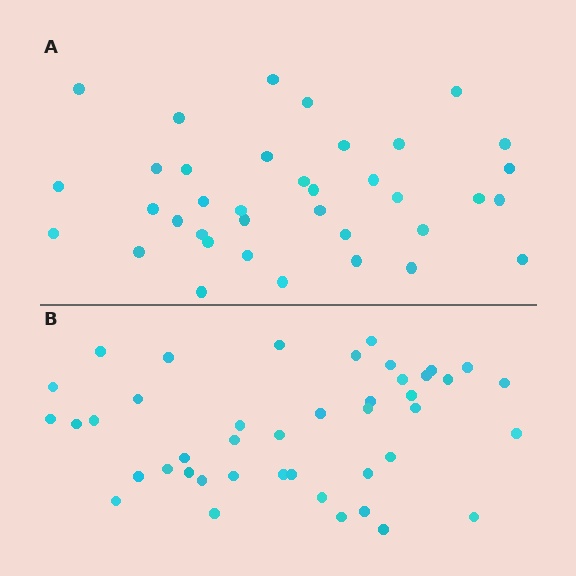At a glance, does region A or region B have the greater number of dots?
Region B (the bottom region) has more dots.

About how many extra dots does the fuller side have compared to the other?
Region B has about 6 more dots than region A.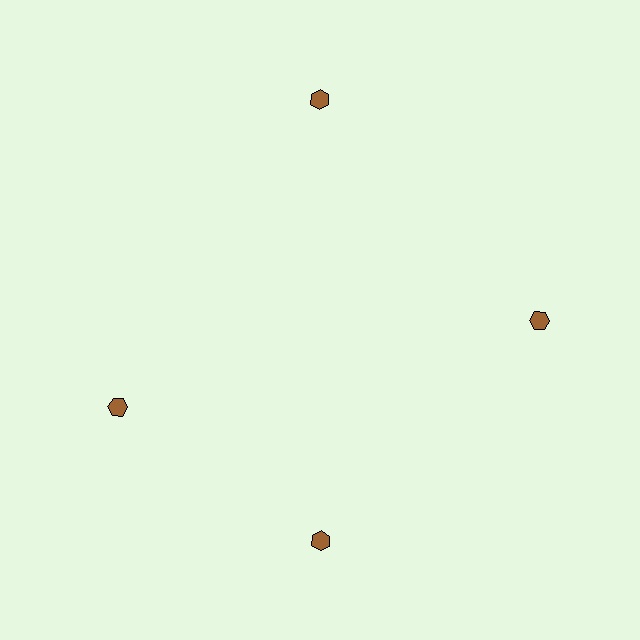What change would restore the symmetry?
The symmetry would be restored by rotating it back into even spacing with its neighbors so that all 4 hexagons sit at equal angles and equal distance from the center.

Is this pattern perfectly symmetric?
No. The 4 brown hexagons are arranged in a ring, but one element near the 9 o'clock position is rotated out of alignment along the ring, breaking the 4-fold rotational symmetry.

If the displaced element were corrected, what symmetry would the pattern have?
It would have 4-fold rotational symmetry — the pattern would map onto itself every 90 degrees.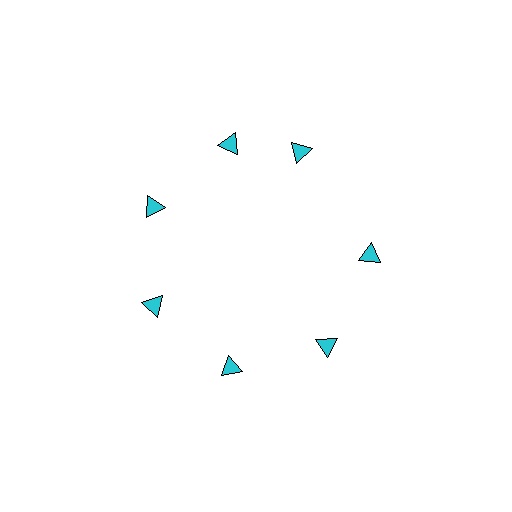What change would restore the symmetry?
The symmetry would be restored by rotating it back into even spacing with its neighbors so that all 7 triangles sit at equal angles and equal distance from the center.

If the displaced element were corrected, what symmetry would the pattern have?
It would have 7-fold rotational symmetry — the pattern would map onto itself every 51 degrees.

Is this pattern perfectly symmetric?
No. The 7 cyan triangles are arranged in a ring, but one element near the 1 o'clock position is rotated out of alignment along the ring, breaking the 7-fold rotational symmetry.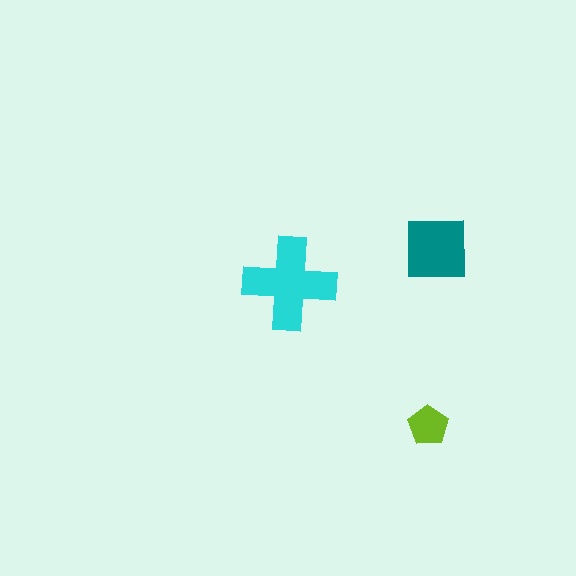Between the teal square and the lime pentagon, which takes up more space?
The teal square.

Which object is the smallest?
The lime pentagon.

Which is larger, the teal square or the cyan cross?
The cyan cross.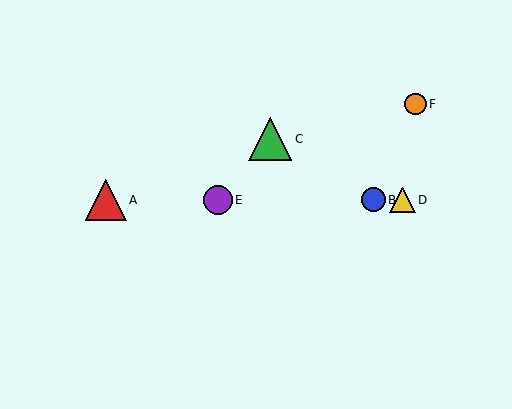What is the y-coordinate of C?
Object C is at y≈139.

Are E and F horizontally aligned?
No, E is at y≈200 and F is at y≈104.